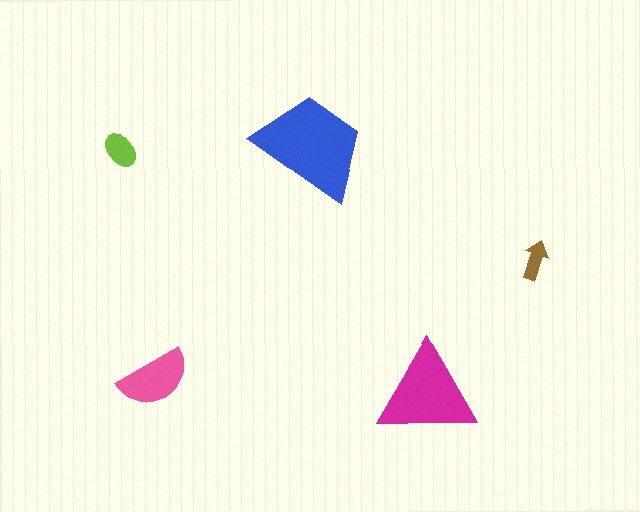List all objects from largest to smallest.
The blue trapezoid, the magenta triangle, the pink semicircle, the lime ellipse, the brown arrow.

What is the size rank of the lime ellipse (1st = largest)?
4th.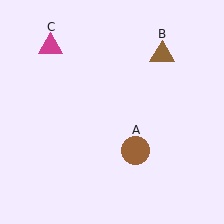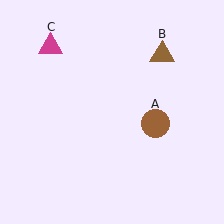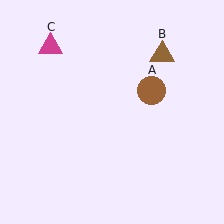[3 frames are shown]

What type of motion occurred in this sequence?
The brown circle (object A) rotated counterclockwise around the center of the scene.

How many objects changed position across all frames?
1 object changed position: brown circle (object A).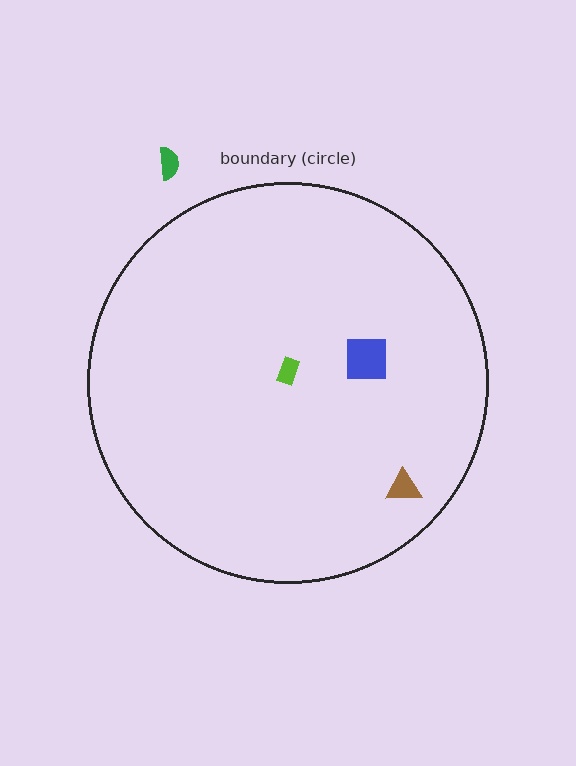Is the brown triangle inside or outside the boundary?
Inside.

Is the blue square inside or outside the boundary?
Inside.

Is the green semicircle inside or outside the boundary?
Outside.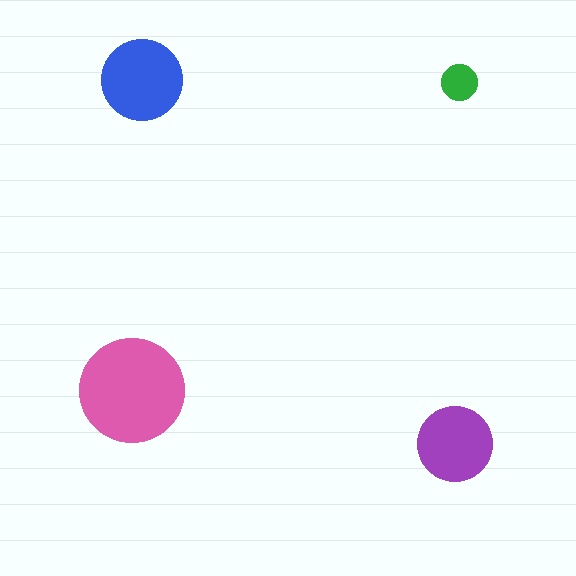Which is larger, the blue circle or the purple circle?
The blue one.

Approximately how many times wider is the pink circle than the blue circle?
About 1.5 times wider.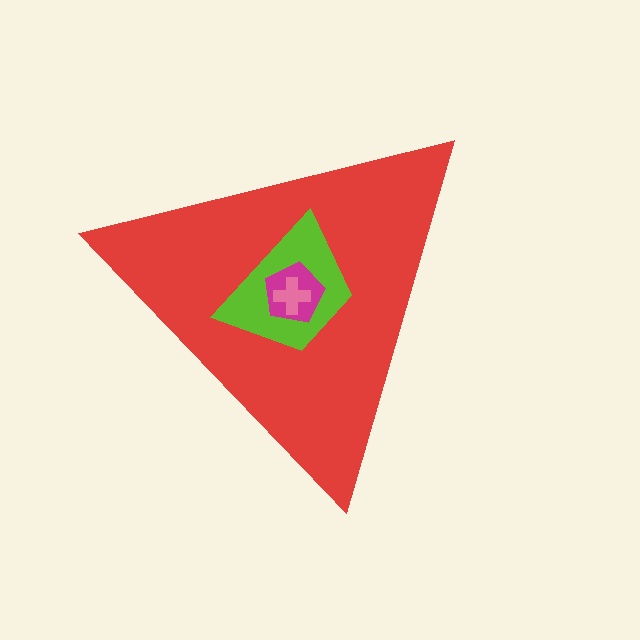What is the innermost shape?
The pink cross.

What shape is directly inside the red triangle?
The lime trapezoid.